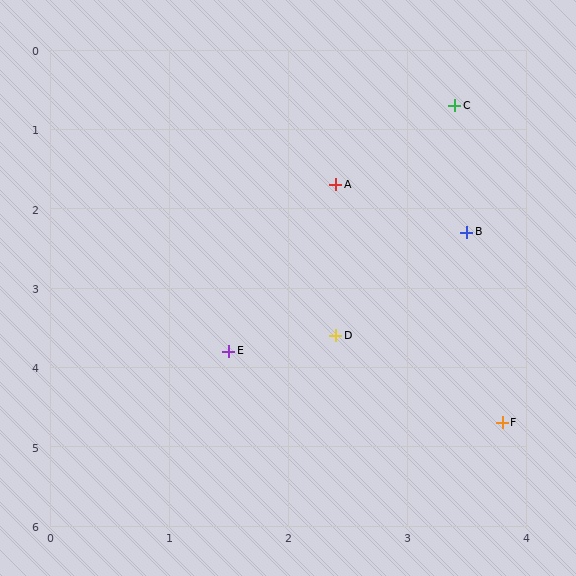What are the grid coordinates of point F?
Point F is at approximately (3.8, 4.7).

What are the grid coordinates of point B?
Point B is at approximately (3.5, 2.3).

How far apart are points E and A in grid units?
Points E and A are about 2.3 grid units apart.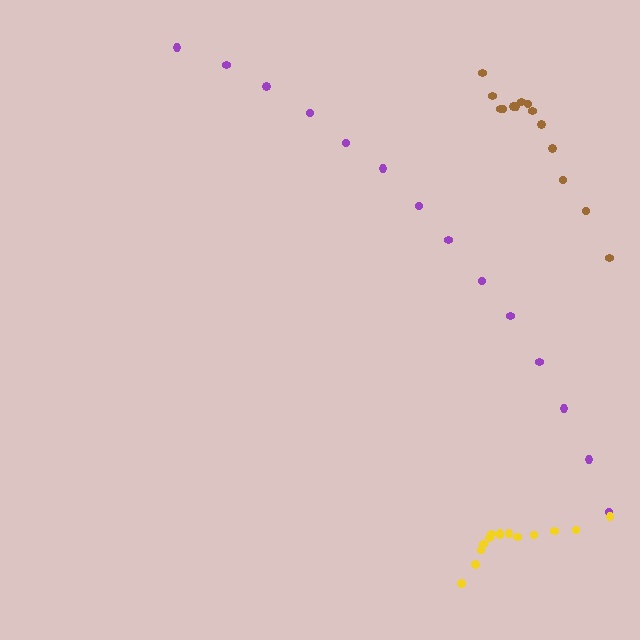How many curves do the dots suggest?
There are 3 distinct paths.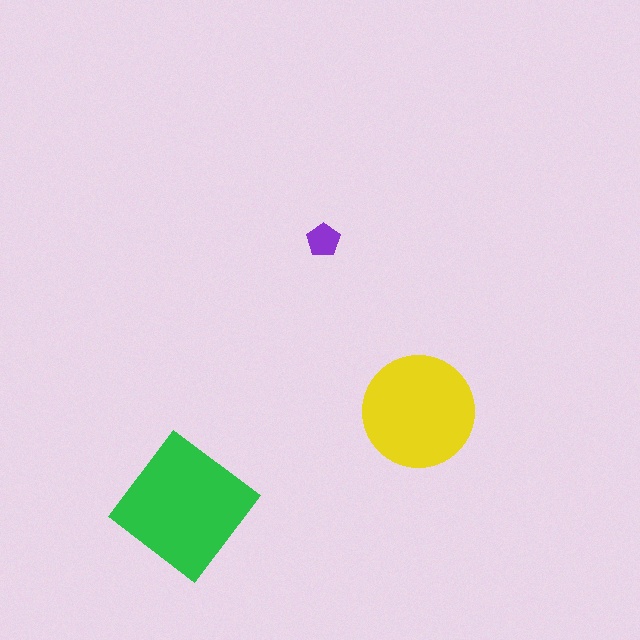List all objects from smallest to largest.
The purple pentagon, the yellow circle, the green diamond.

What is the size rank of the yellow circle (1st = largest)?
2nd.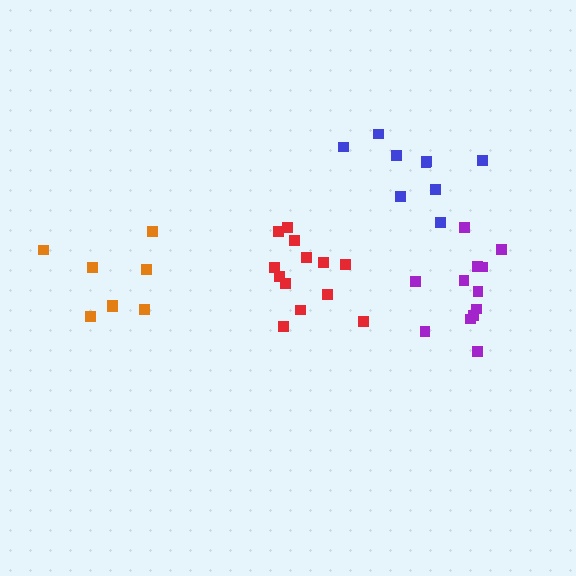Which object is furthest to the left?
The orange cluster is leftmost.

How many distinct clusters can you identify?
There are 4 distinct clusters.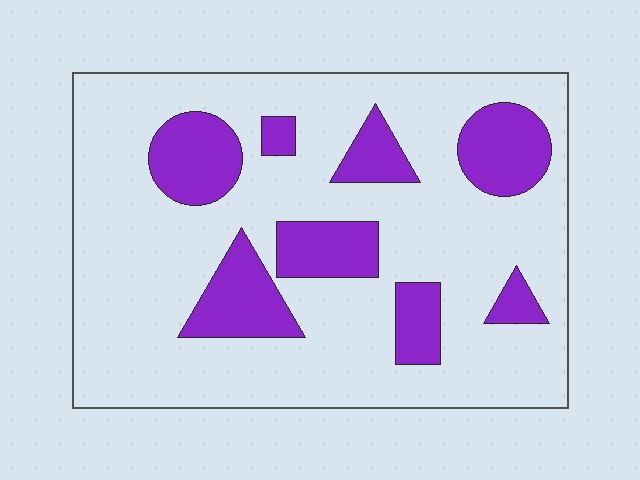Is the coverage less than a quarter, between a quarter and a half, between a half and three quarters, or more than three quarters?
Less than a quarter.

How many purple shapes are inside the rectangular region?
8.